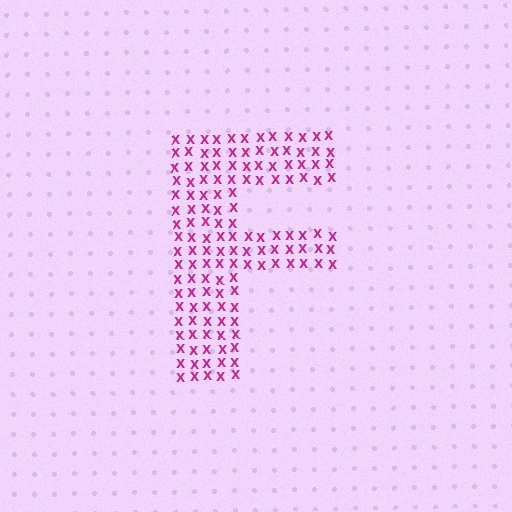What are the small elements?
The small elements are letter X's.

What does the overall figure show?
The overall figure shows the letter F.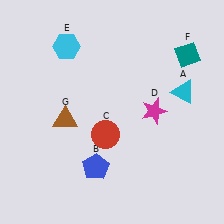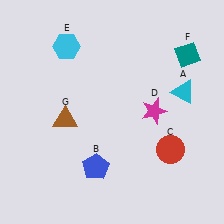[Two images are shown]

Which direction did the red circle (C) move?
The red circle (C) moved right.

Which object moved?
The red circle (C) moved right.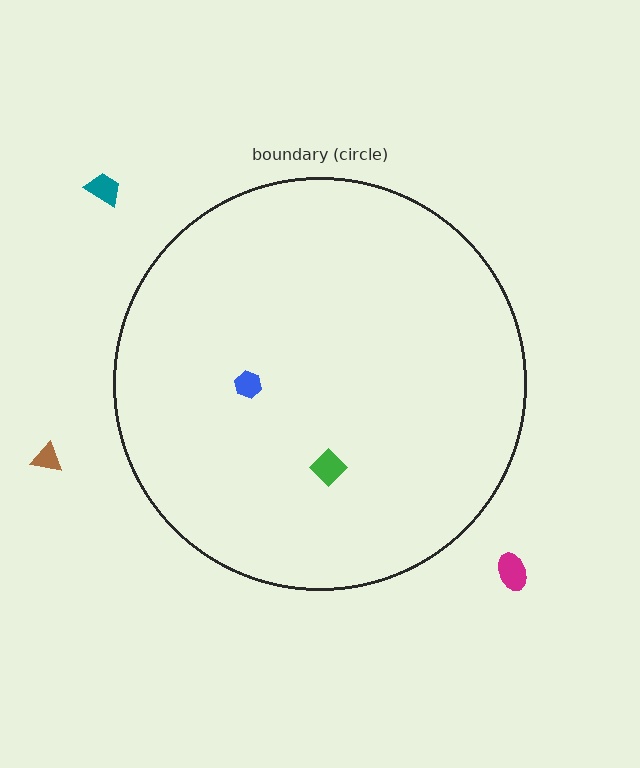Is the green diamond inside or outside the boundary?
Inside.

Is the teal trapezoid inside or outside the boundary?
Outside.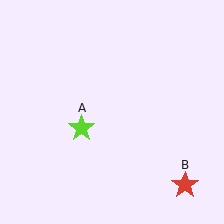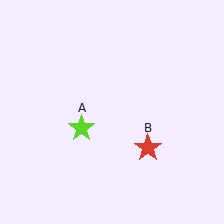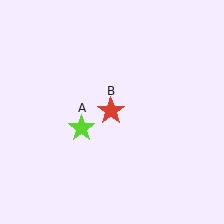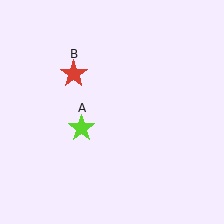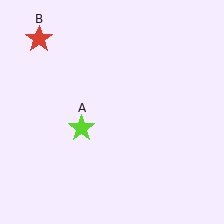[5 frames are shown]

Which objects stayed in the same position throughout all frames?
Lime star (object A) remained stationary.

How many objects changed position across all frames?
1 object changed position: red star (object B).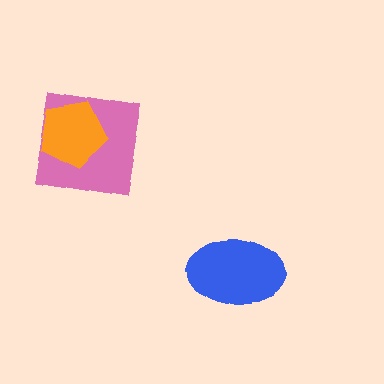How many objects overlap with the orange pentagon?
1 object overlaps with the orange pentagon.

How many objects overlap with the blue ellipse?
0 objects overlap with the blue ellipse.